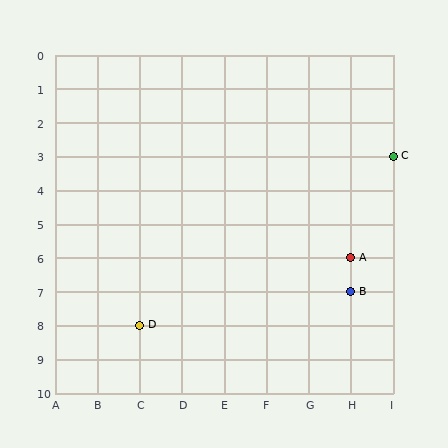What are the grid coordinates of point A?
Point A is at grid coordinates (H, 6).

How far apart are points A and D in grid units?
Points A and D are 5 columns and 2 rows apart (about 5.4 grid units diagonally).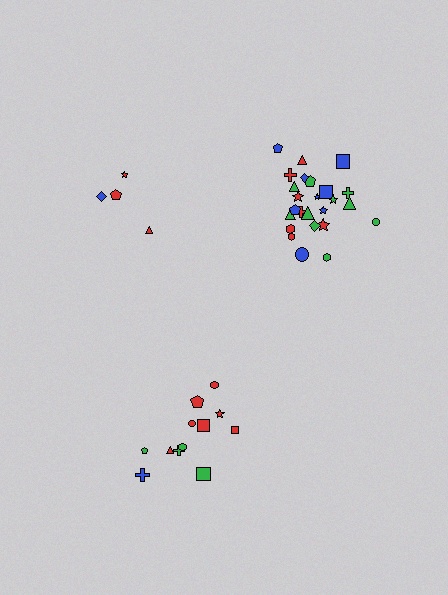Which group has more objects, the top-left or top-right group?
The top-right group.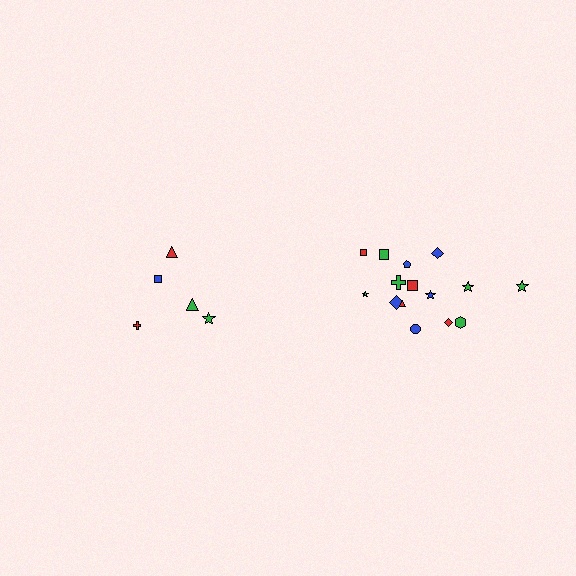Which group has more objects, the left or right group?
The right group.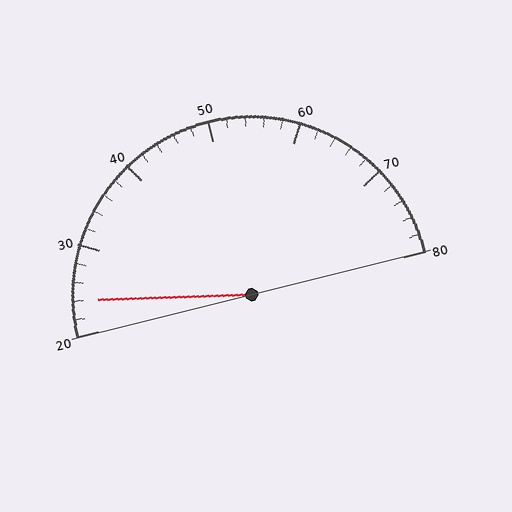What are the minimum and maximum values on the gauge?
The gauge ranges from 20 to 80.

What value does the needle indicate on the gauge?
The needle indicates approximately 24.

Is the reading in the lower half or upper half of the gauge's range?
The reading is in the lower half of the range (20 to 80).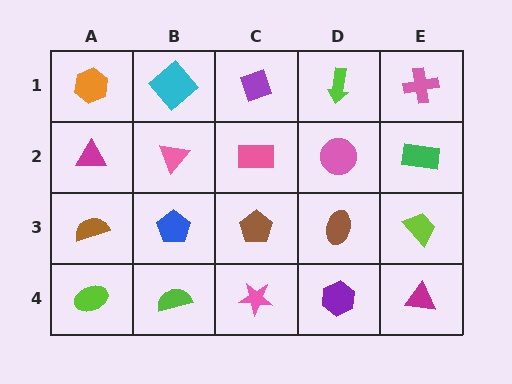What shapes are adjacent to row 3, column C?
A pink rectangle (row 2, column C), a pink star (row 4, column C), a blue pentagon (row 3, column B), a brown ellipse (row 3, column D).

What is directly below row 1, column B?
A pink triangle.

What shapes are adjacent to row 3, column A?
A magenta triangle (row 2, column A), a lime ellipse (row 4, column A), a blue pentagon (row 3, column B).